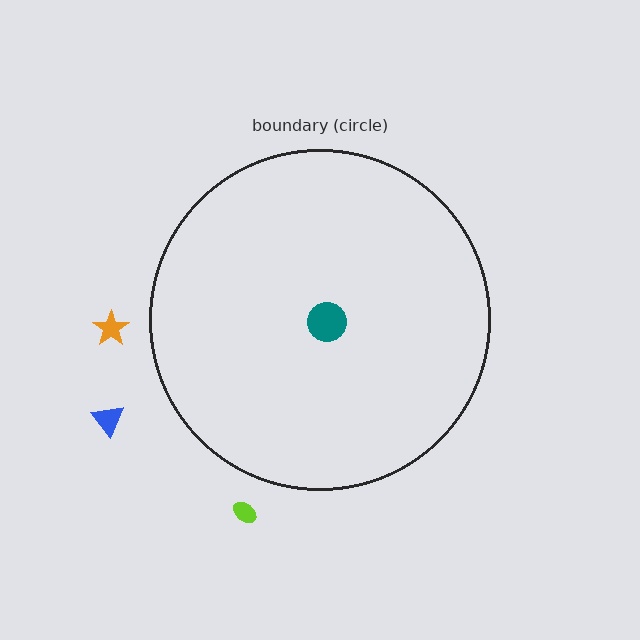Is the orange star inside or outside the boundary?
Outside.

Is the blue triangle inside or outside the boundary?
Outside.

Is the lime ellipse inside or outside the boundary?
Outside.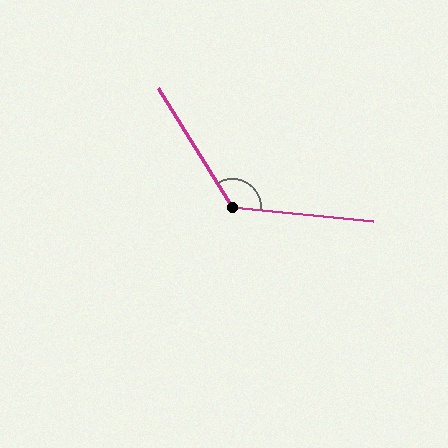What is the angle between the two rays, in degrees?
Approximately 128 degrees.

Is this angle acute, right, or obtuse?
It is obtuse.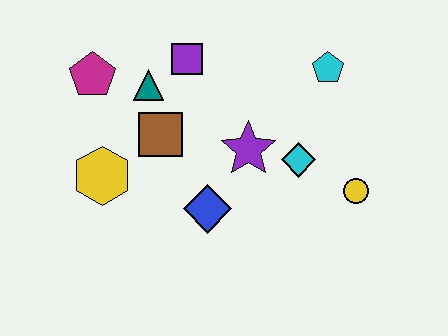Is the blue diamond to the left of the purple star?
Yes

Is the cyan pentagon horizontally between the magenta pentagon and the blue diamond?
No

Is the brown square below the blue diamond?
No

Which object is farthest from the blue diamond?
The cyan pentagon is farthest from the blue diamond.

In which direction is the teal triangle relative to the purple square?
The teal triangle is to the left of the purple square.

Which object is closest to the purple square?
The teal triangle is closest to the purple square.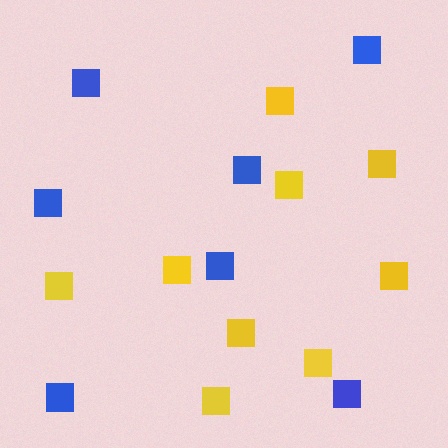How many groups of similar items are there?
There are 2 groups: one group of yellow squares (9) and one group of blue squares (7).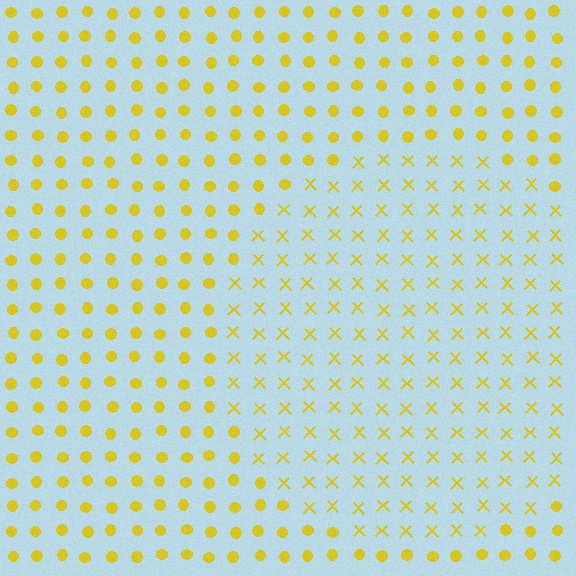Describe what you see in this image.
The image is filled with small yellow elements arranged in a uniform grid. A circle-shaped region contains X marks, while the surrounding area contains circles. The boundary is defined purely by the change in element shape.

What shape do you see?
I see a circle.